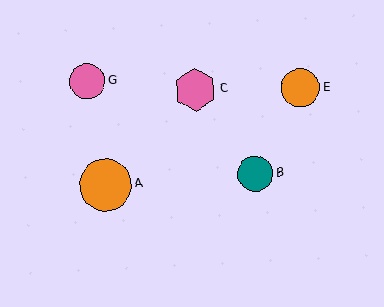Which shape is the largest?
The orange circle (labeled A) is the largest.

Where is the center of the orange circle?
The center of the orange circle is at (301, 88).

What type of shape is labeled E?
Shape E is an orange circle.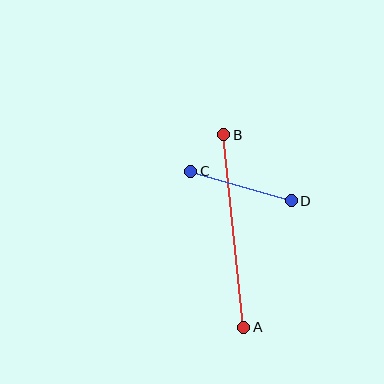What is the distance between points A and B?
The distance is approximately 193 pixels.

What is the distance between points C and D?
The distance is approximately 105 pixels.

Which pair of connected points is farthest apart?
Points A and B are farthest apart.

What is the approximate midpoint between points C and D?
The midpoint is at approximately (241, 186) pixels.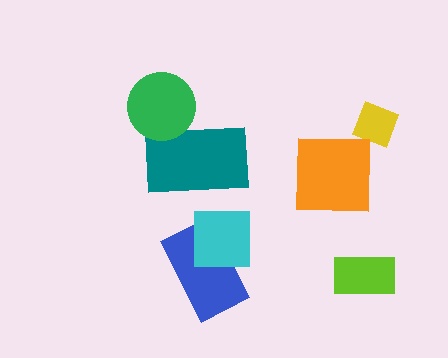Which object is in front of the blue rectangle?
The cyan square is in front of the blue rectangle.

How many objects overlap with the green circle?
1 object overlaps with the green circle.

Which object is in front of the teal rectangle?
The green circle is in front of the teal rectangle.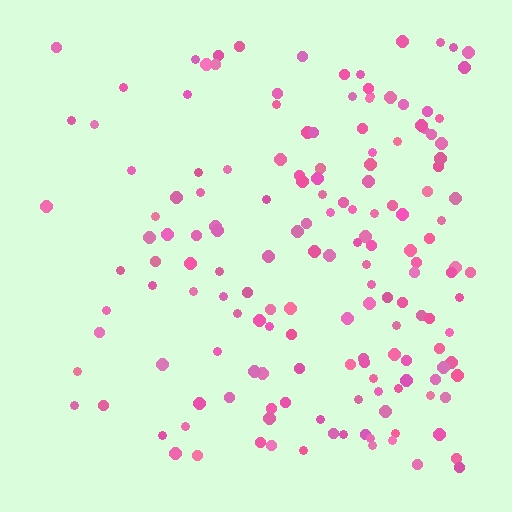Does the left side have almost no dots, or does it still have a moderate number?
Still a moderate number, just noticeably fewer than the right.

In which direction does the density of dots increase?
From left to right, with the right side densest.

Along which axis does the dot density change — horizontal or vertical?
Horizontal.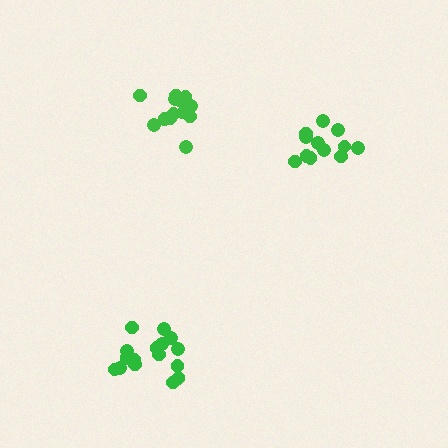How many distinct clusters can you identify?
There are 3 distinct clusters.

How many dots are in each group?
Group 1: 16 dots, Group 2: 13 dots, Group 3: 12 dots (41 total).